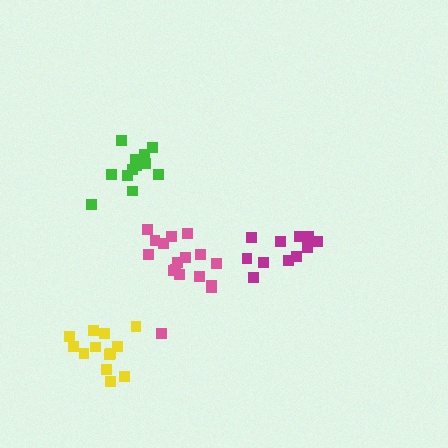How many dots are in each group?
Group 1: 13 dots, Group 2: 12 dots, Group 3: 17 dots, Group 4: 11 dots (53 total).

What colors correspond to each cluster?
The clusters are colored: yellow, green, pink, magenta.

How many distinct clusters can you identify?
There are 4 distinct clusters.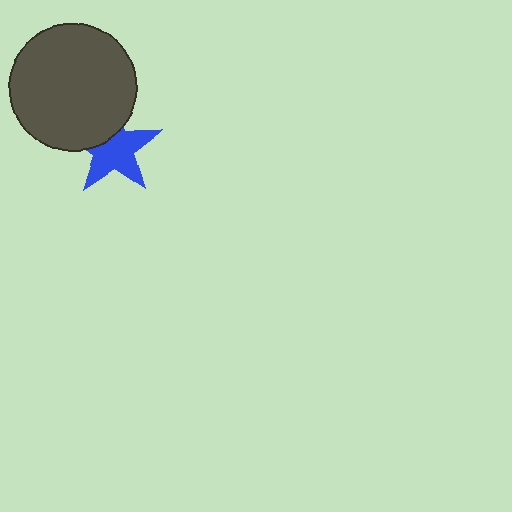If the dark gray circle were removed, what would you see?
You would see the complete blue star.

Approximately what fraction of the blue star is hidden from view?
Roughly 32% of the blue star is hidden behind the dark gray circle.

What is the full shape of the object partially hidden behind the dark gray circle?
The partially hidden object is a blue star.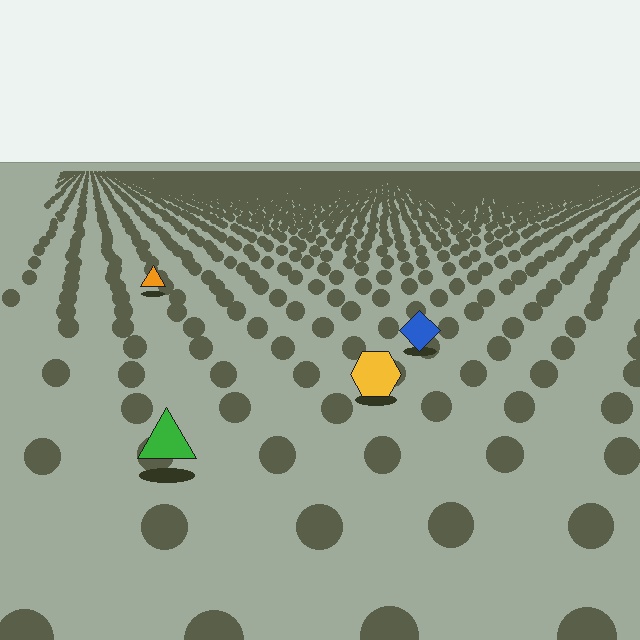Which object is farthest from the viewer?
The orange triangle is farthest from the viewer. It appears smaller and the ground texture around it is denser.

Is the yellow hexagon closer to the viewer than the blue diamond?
Yes. The yellow hexagon is closer — you can tell from the texture gradient: the ground texture is coarser near it.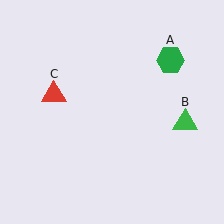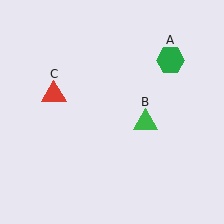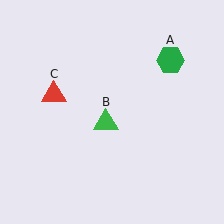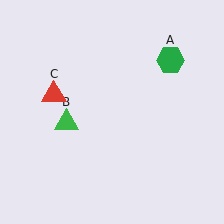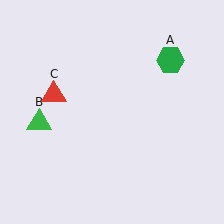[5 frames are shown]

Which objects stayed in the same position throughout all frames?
Green hexagon (object A) and red triangle (object C) remained stationary.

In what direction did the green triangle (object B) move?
The green triangle (object B) moved left.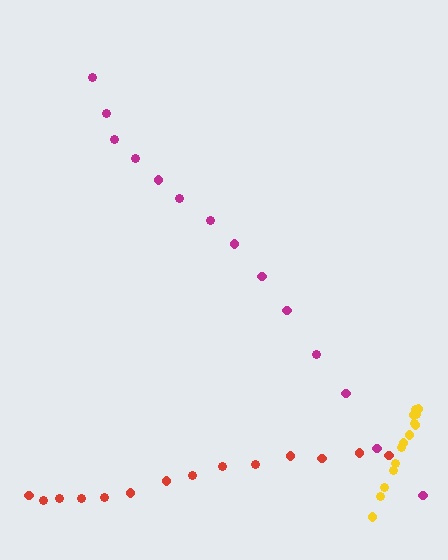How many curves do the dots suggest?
There are 3 distinct paths.